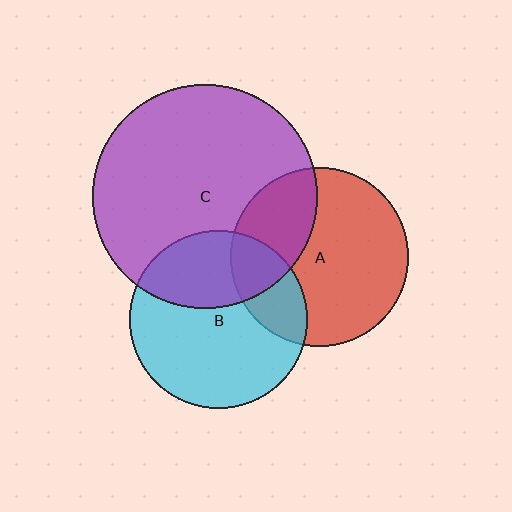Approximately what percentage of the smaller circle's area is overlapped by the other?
Approximately 30%.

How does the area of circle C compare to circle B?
Approximately 1.6 times.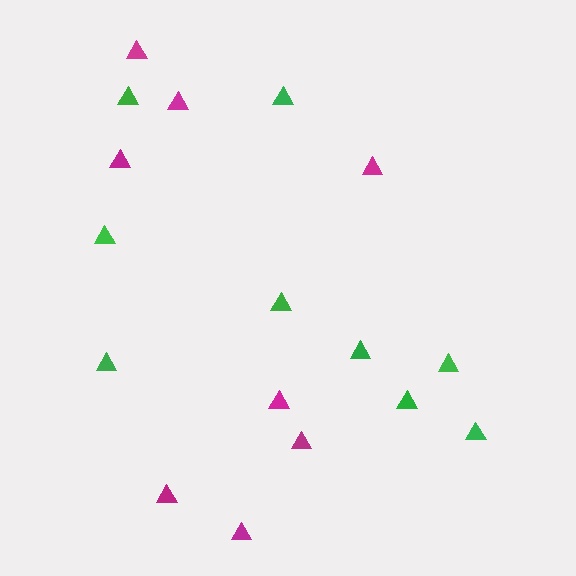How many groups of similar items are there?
There are 2 groups: one group of magenta triangles (8) and one group of green triangles (9).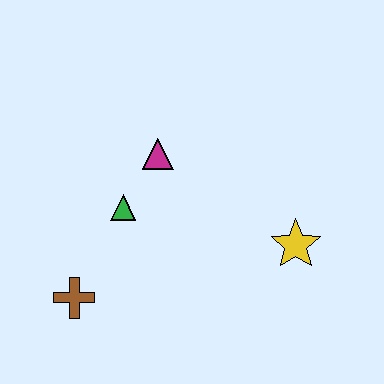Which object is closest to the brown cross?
The green triangle is closest to the brown cross.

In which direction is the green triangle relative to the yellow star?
The green triangle is to the left of the yellow star.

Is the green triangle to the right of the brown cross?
Yes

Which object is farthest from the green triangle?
The yellow star is farthest from the green triangle.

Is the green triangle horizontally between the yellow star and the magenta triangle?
No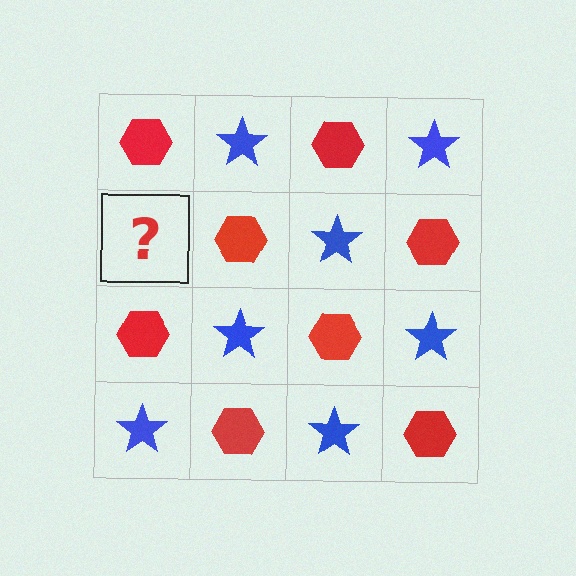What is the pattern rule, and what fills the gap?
The rule is that it alternates red hexagon and blue star in a checkerboard pattern. The gap should be filled with a blue star.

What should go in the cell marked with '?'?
The missing cell should contain a blue star.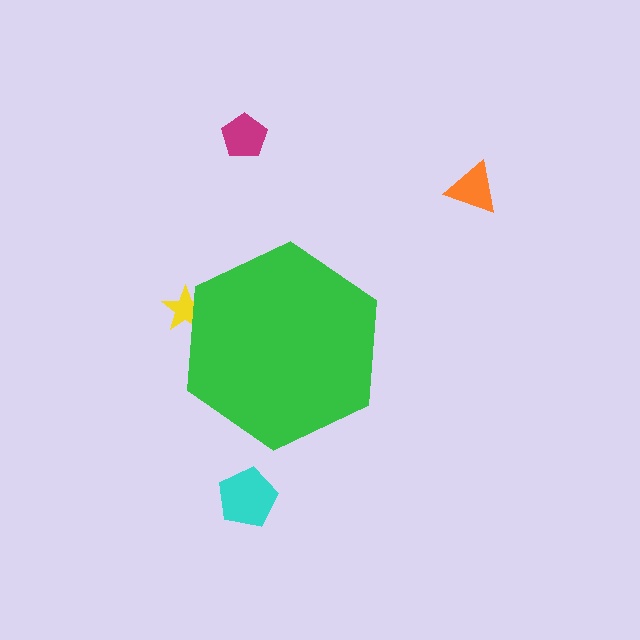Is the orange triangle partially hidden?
No, the orange triangle is fully visible.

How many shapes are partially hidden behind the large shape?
1 shape is partially hidden.